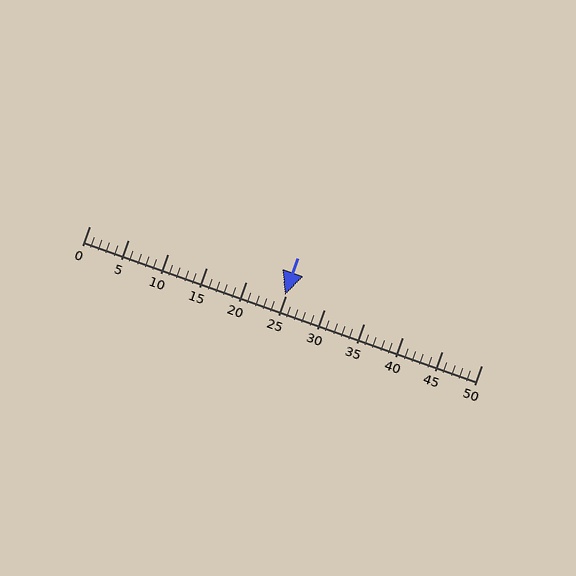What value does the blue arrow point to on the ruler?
The blue arrow points to approximately 25.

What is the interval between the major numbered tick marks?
The major tick marks are spaced 5 units apart.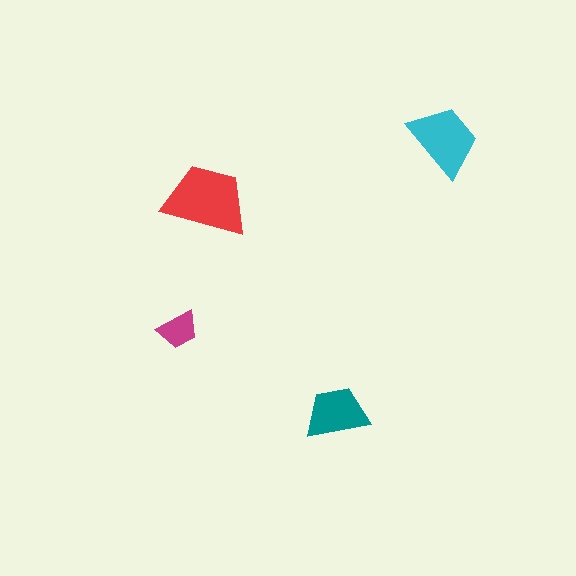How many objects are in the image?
There are 4 objects in the image.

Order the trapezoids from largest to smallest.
the red one, the cyan one, the teal one, the magenta one.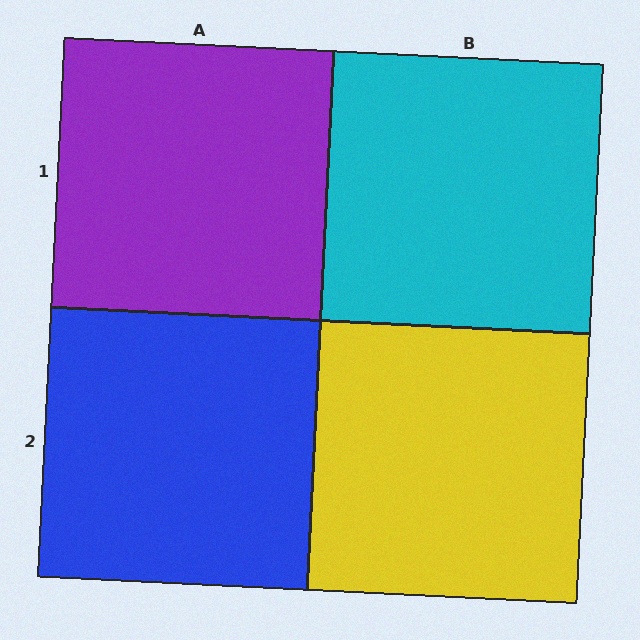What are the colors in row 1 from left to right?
Purple, cyan.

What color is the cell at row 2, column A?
Blue.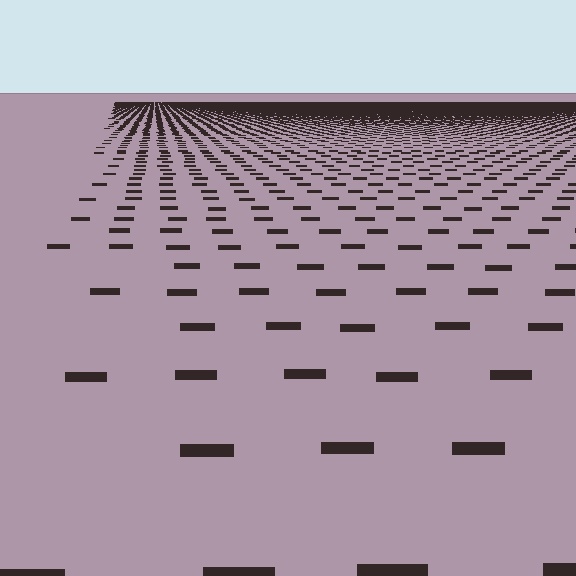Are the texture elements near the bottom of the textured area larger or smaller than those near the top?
Larger. Near the bottom, elements are closer to the viewer and appear at a bigger on-screen size.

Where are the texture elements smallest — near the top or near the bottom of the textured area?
Near the top.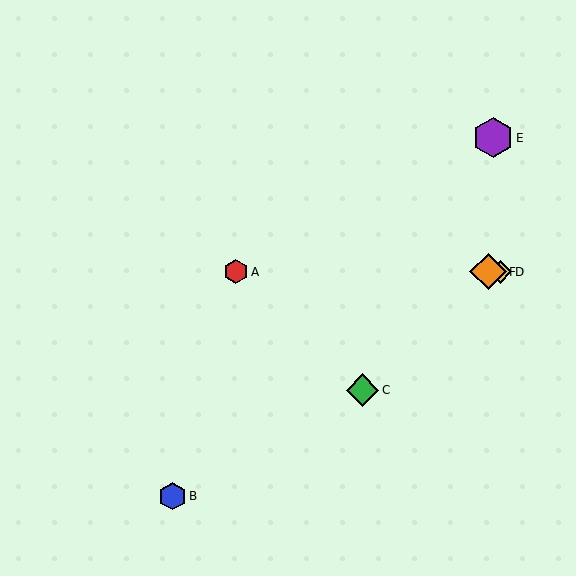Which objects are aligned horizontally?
Objects A, D, F are aligned horizontally.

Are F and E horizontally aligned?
No, F is at y≈272 and E is at y≈138.